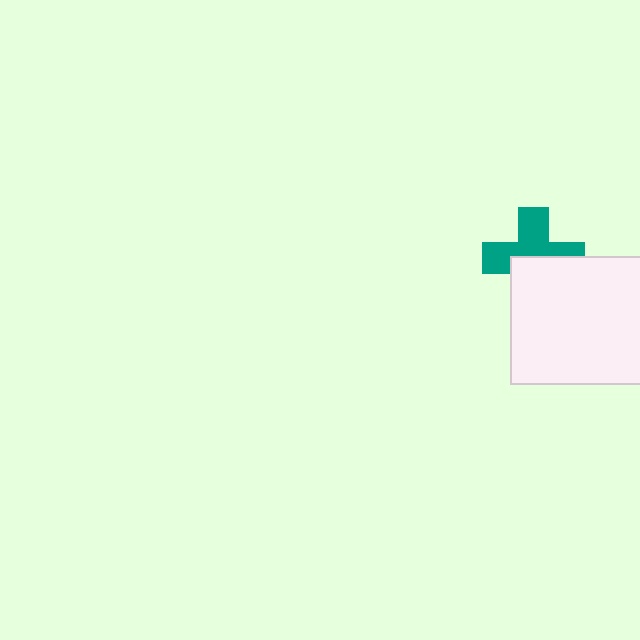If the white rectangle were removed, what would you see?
You would see the complete teal cross.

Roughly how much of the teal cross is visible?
About half of it is visible (roughly 55%).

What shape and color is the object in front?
The object in front is a white rectangle.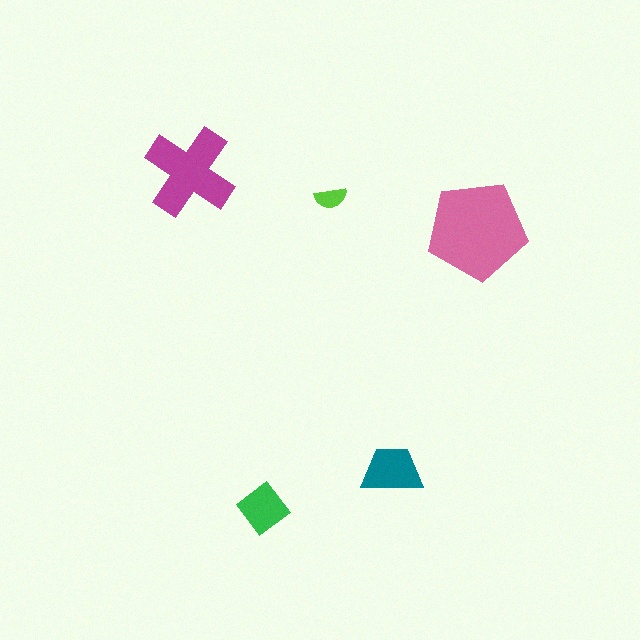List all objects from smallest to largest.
The lime semicircle, the green diamond, the teal trapezoid, the magenta cross, the pink pentagon.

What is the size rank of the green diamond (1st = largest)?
4th.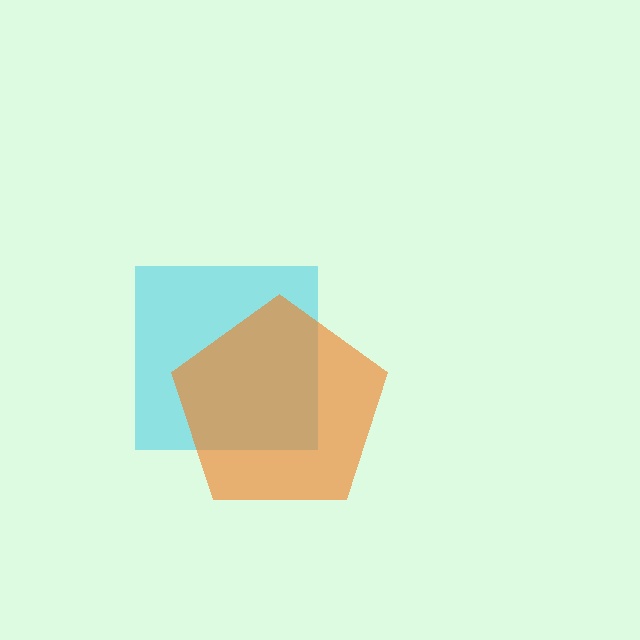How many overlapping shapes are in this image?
There are 2 overlapping shapes in the image.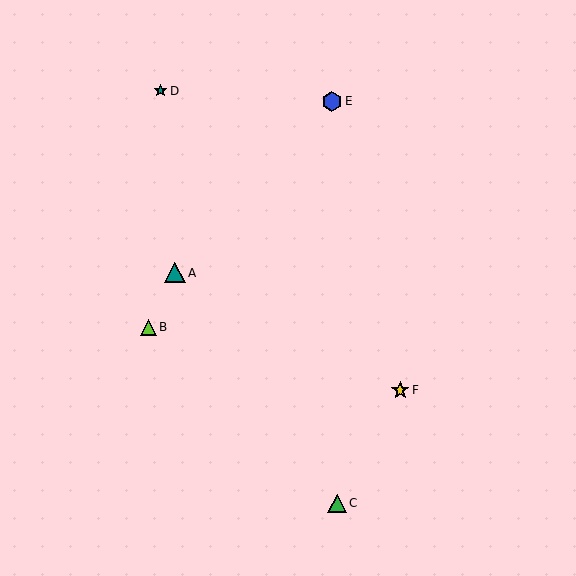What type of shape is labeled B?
Shape B is a lime triangle.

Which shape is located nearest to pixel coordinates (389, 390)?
The yellow star (labeled F) at (400, 390) is nearest to that location.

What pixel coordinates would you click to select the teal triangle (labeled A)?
Click at (175, 273) to select the teal triangle A.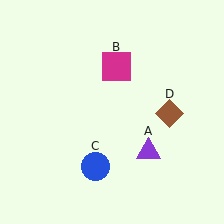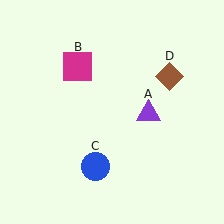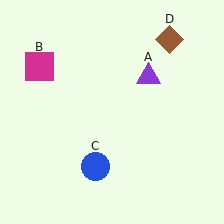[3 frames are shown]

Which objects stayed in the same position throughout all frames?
Blue circle (object C) remained stationary.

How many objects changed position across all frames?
3 objects changed position: purple triangle (object A), magenta square (object B), brown diamond (object D).